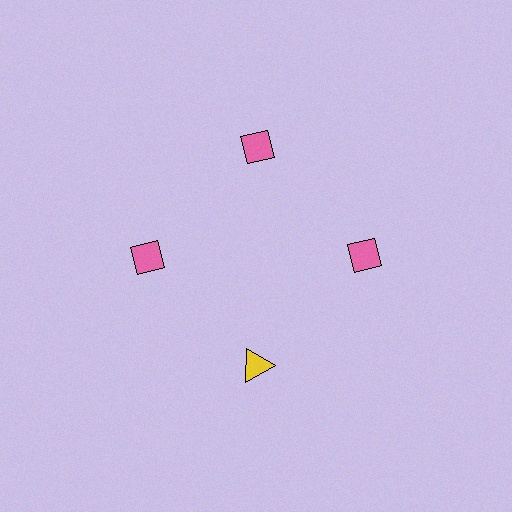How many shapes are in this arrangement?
There are 4 shapes arranged in a ring pattern.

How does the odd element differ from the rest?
It differs in both color (yellow instead of pink) and shape (triangle instead of diamond).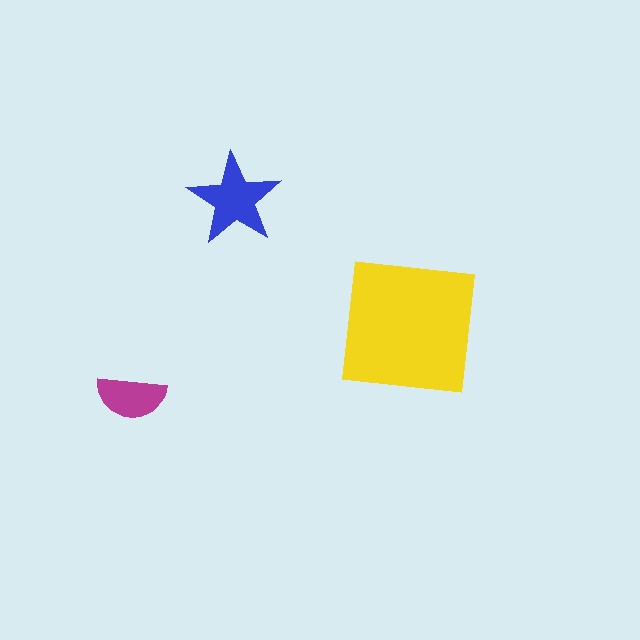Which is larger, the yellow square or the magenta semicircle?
The yellow square.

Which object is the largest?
The yellow square.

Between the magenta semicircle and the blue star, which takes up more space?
The blue star.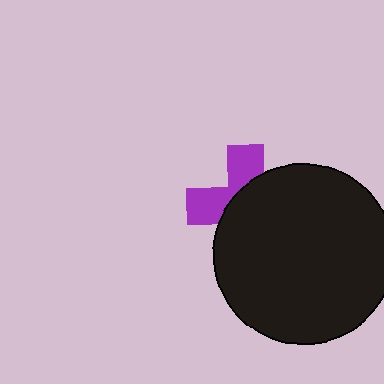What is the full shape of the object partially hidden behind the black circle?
The partially hidden object is a purple cross.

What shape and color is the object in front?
The object in front is a black circle.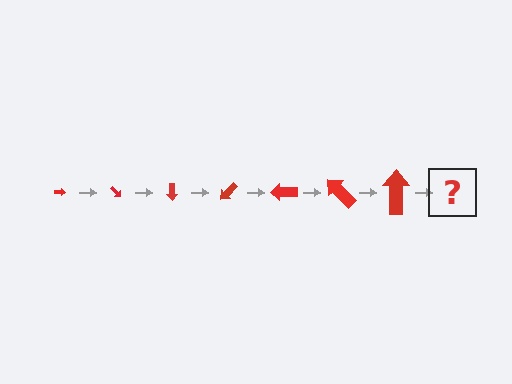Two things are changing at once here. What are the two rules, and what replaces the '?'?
The two rules are that the arrow grows larger each step and it rotates 45 degrees each step. The '?' should be an arrow, larger than the previous one and rotated 315 degrees from the start.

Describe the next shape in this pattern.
It should be an arrow, larger than the previous one and rotated 315 degrees from the start.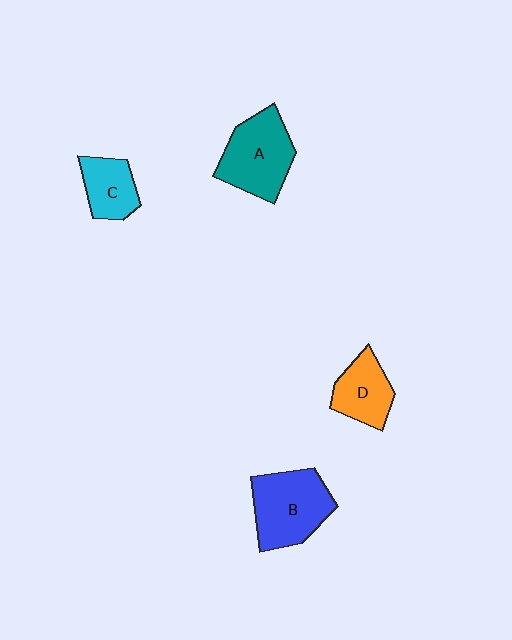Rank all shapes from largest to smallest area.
From largest to smallest: B (blue), A (teal), D (orange), C (cyan).